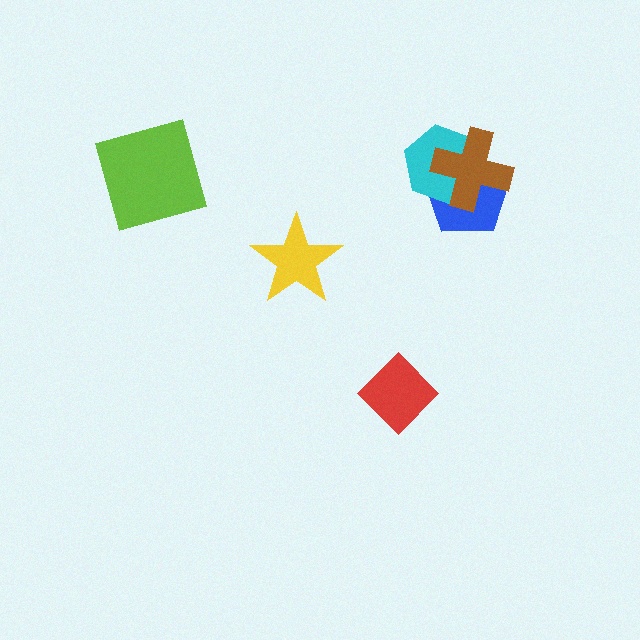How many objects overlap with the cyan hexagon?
2 objects overlap with the cyan hexagon.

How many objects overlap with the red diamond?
0 objects overlap with the red diamond.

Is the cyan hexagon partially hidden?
Yes, it is partially covered by another shape.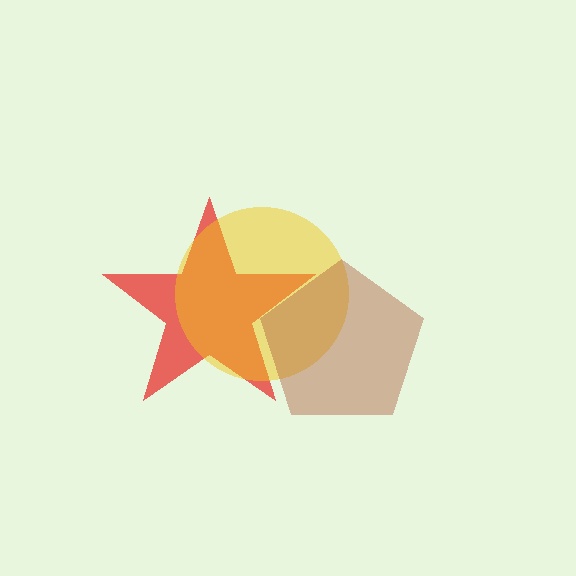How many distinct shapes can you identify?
There are 3 distinct shapes: a red star, a yellow circle, a brown pentagon.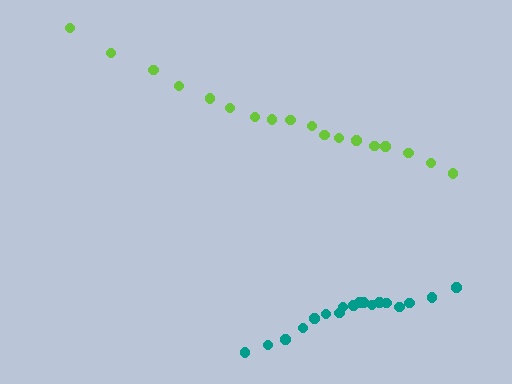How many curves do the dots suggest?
There are 2 distinct paths.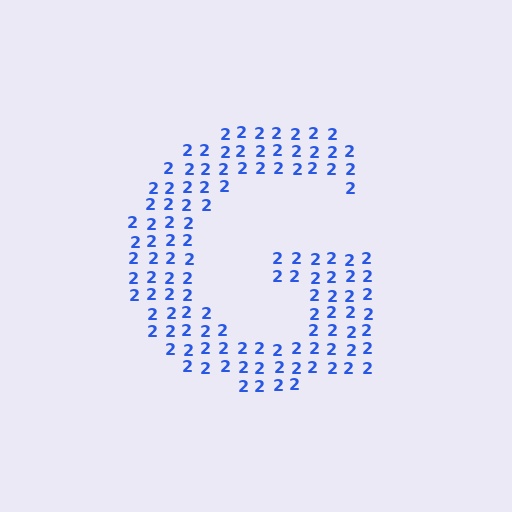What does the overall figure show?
The overall figure shows the letter G.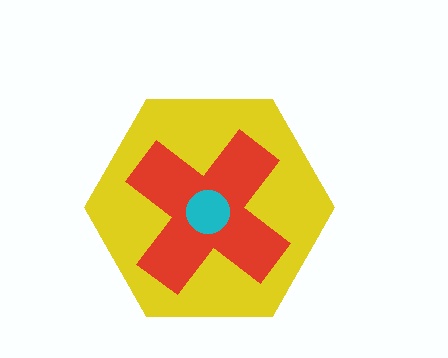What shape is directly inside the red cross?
The cyan circle.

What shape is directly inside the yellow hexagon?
The red cross.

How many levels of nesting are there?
3.